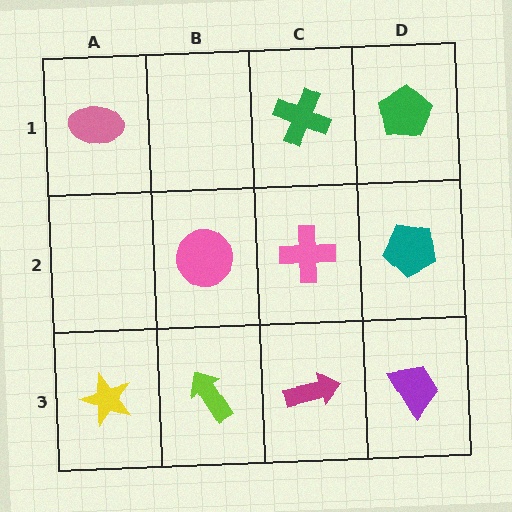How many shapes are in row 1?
3 shapes.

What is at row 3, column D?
A purple trapezoid.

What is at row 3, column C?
A magenta arrow.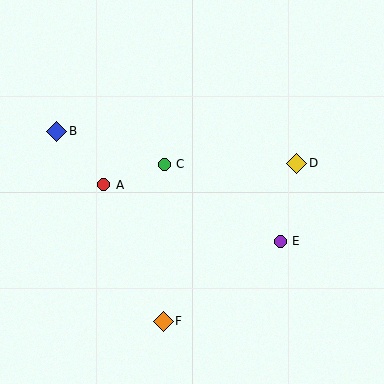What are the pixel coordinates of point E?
Point E is at (280, 241).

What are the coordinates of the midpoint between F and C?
The midpoint between F and C is at (164, 243).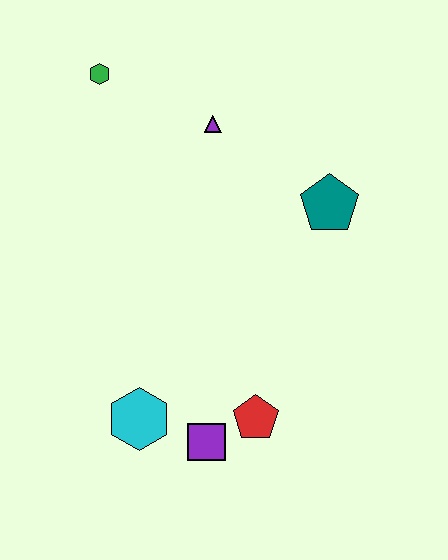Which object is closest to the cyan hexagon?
The purple square is closest to the cyan hexagon.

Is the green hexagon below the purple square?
No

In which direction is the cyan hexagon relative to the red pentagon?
The cyan hexagon is to the left of the red pentagon.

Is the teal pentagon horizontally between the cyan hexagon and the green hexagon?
No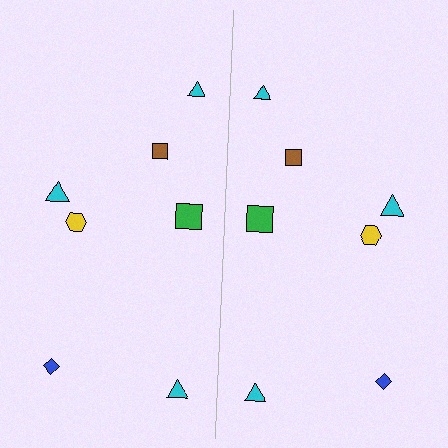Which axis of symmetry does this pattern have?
The pattern has a vertical axis of symmetry running through the center of the image.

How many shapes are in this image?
There are 14 shapes in this image.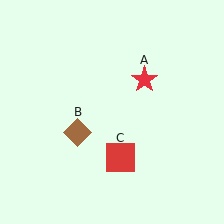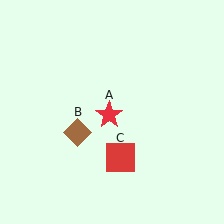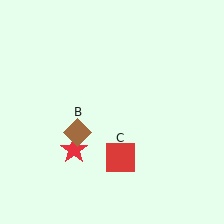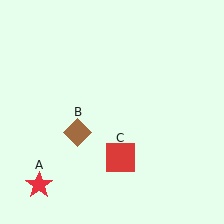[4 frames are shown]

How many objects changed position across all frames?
1 object changed position: red star (object A).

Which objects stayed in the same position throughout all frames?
Brown diamond (object B) and red square (object C) remained stationary.